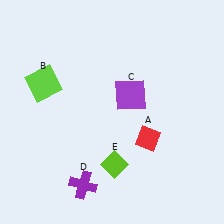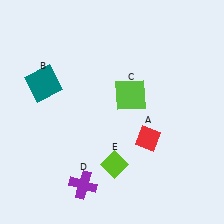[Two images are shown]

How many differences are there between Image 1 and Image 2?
There are 2 differences between the two images.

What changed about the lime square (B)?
In Image 1, B is lime. In Image 2, it changed to teal.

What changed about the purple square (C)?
In Image 1, C is purple. In Image 2, it changed to lime.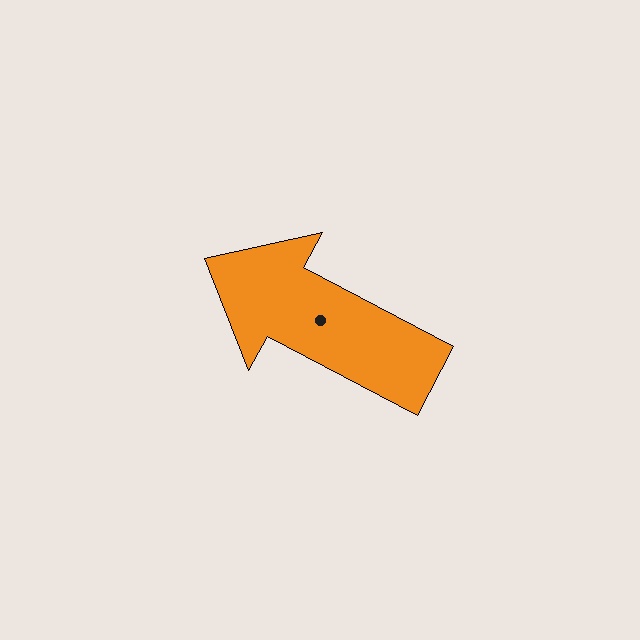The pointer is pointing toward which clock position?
Roughly 10 o'clock.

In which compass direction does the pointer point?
Northwest.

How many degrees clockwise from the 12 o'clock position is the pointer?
Approximately 298 degrees.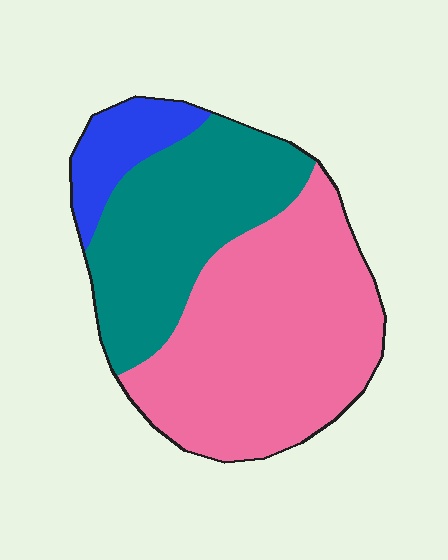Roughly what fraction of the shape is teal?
Teal takes up about one third (1/3) of the shape.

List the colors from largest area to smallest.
From largest to smallest: pink, teal, blue.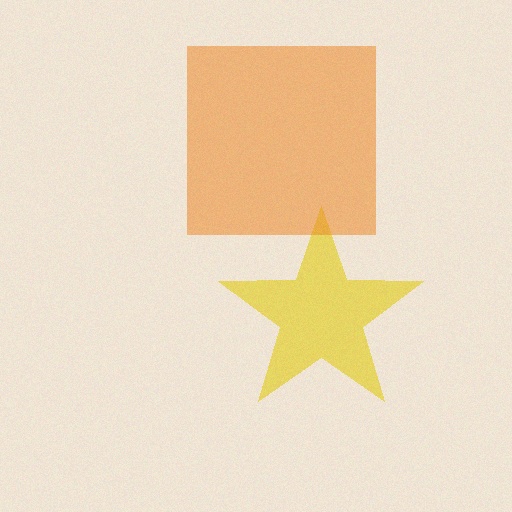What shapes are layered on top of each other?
The layered shapes are: a yellow star, an orange square.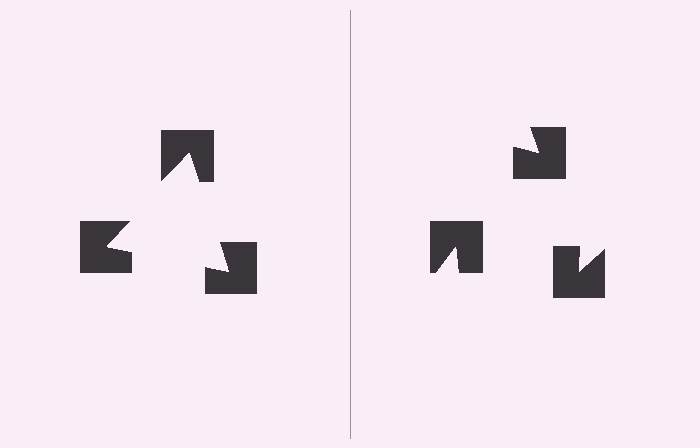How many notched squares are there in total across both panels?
6 — 3 on each side.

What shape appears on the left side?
An illusory triangle.